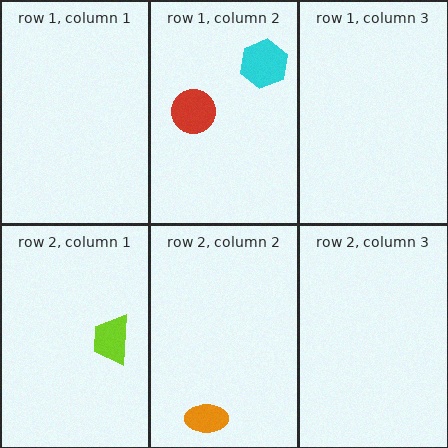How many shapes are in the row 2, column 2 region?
1.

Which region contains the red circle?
The row 1, column 2 region.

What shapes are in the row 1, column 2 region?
The red circle, the cyan hexagon.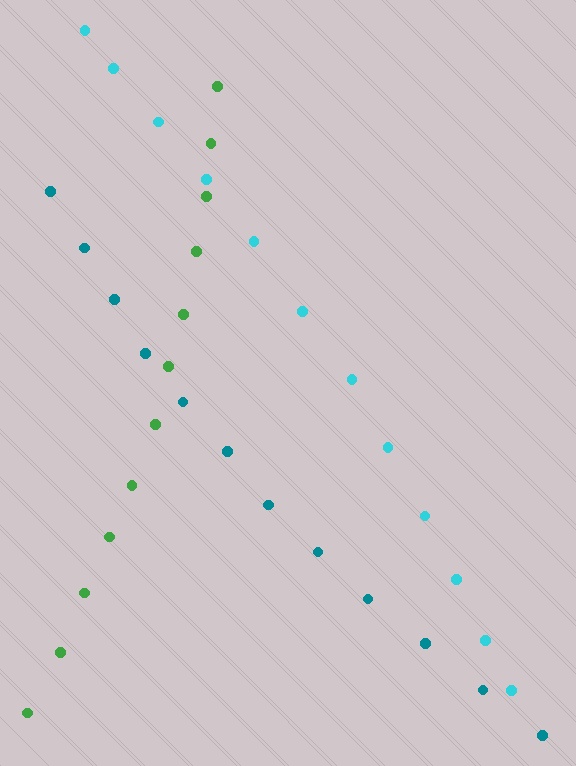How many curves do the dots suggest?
There are 3 distinct paths.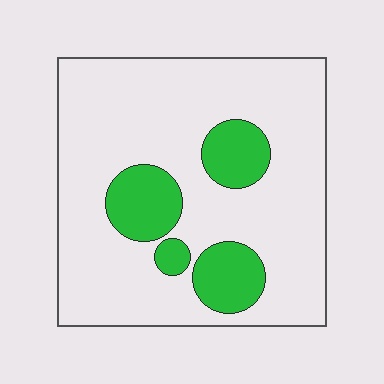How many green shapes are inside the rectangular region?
4.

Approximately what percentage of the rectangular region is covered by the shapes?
Approximately 20%.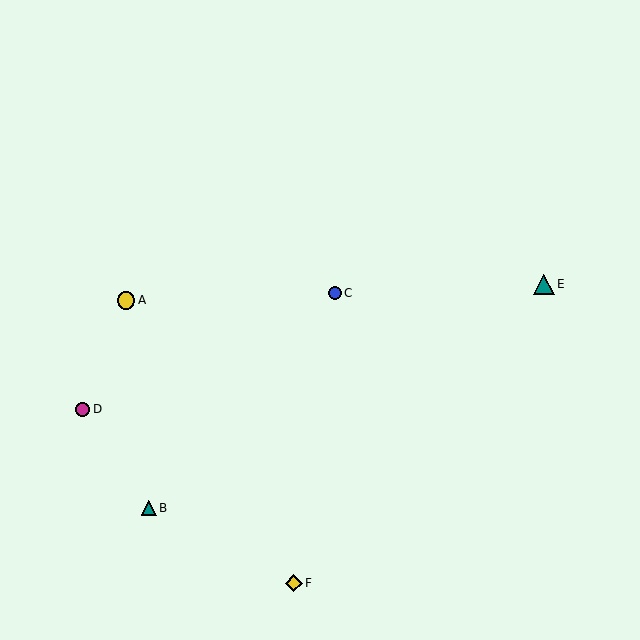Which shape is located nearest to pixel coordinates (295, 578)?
The yellow diamond (labeled F) at (294, 583) is nearest to that location.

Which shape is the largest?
The teal triangle (labeled E) is the largest.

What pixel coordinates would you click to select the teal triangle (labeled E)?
Click at (544, 284) to select the teal triangle E.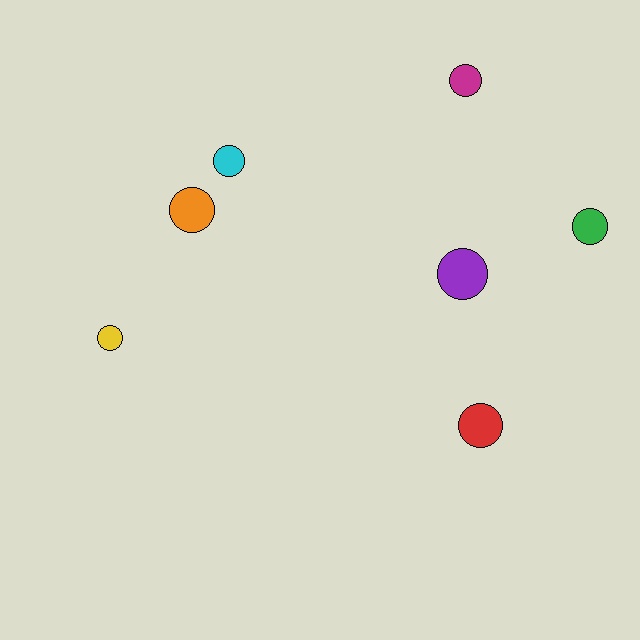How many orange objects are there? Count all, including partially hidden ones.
There is 1 orange object.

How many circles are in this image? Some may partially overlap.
There are 7 circles.